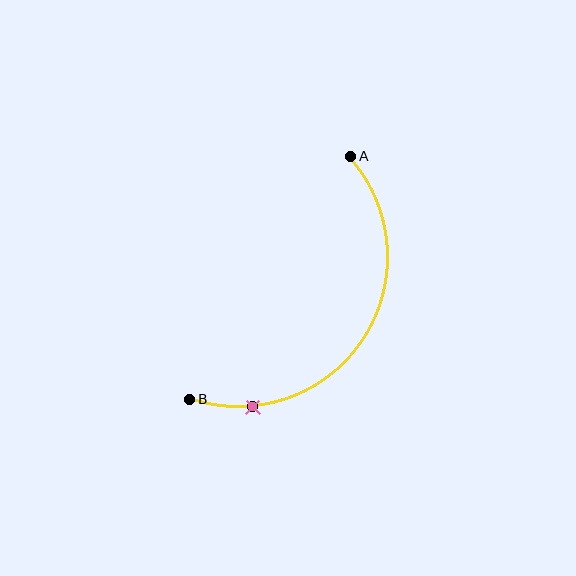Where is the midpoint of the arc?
The arc midpoint is the point on the curve farthest from the straight line joining A and B. It sits to the right of that line.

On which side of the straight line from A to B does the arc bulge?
The arc bulges to the right of the straight line connecting A and B.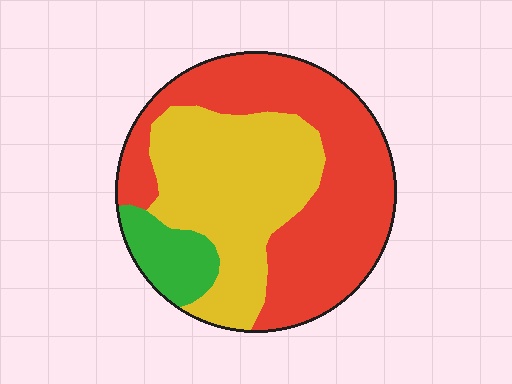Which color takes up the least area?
Green, at roughly 10%.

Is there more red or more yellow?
Red.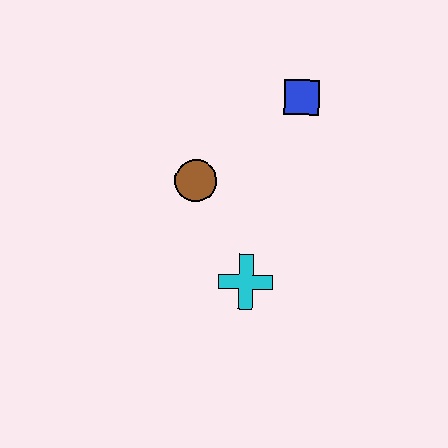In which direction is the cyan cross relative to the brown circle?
The cyan cross is below the brown circle.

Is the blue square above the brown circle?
Yes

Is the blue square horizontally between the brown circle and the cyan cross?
No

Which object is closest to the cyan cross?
The brown circle is closest to the cyan cross.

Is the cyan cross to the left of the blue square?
Yes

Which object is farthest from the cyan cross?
The blue square is farthest from the cyan cross.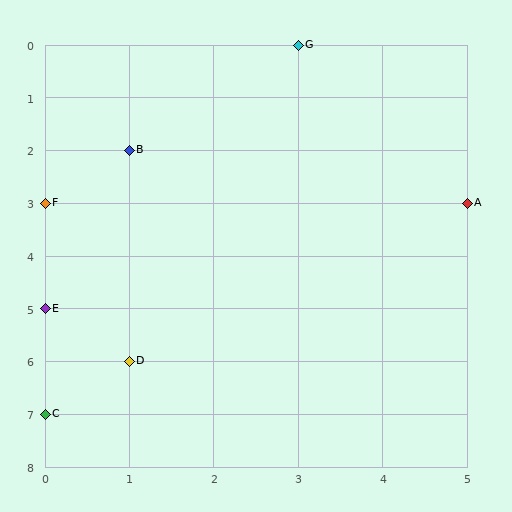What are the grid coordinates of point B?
Point B is at grid coordinates (1, 2).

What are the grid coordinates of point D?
Point D is at grid coordinates (1, 6).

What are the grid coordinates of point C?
Point C is at grid coordinates (0, 7).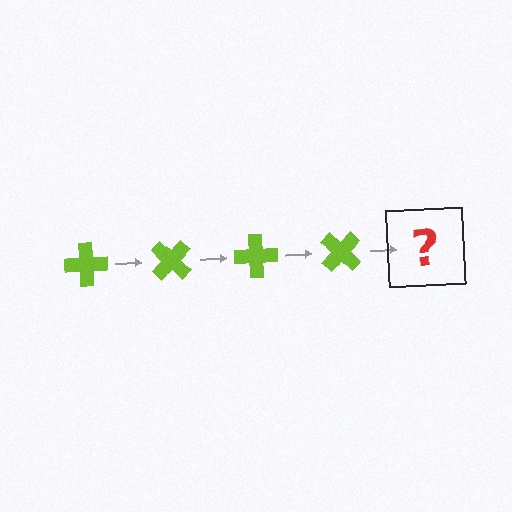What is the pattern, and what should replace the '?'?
The pattern is that the cross rotates 45 degrees each step. The '?' should be a lime cross rotated 180 degrees.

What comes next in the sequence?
The next element should be a lime cross rotated 180 degrees.